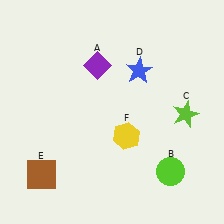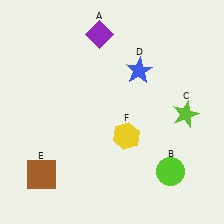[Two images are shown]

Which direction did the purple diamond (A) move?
The purple diamond (A) moved up.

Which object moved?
The purple diamond (A) moved up.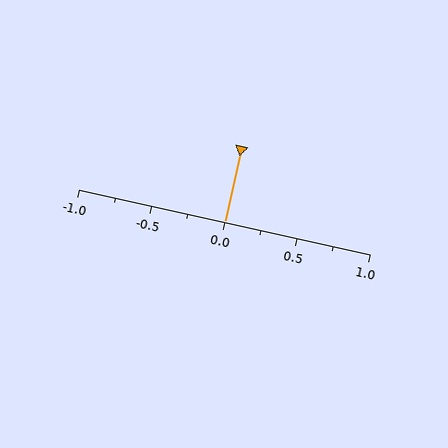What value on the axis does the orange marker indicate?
The marker indicates approximately 0.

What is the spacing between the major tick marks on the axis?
The major ticks are spaced 0.5 apart.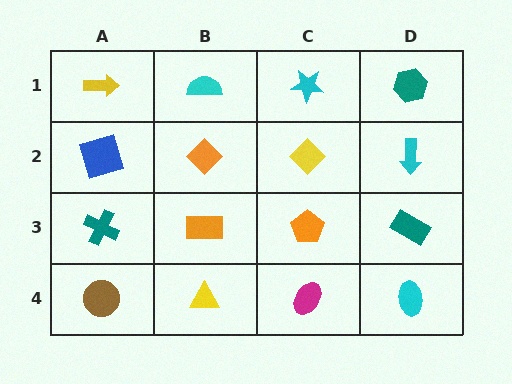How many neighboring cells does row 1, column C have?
3.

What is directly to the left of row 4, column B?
A brown circle.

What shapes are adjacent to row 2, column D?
A teal hexagon (row 1, column D), a teal rectangle (row 3, column D), a yellow diamond (row 2, column C).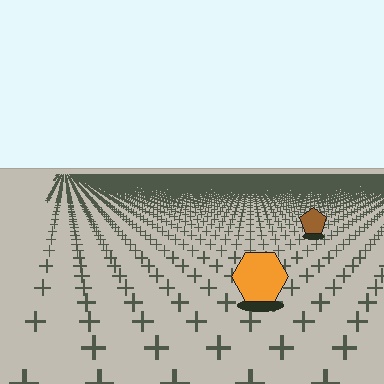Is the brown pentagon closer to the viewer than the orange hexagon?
No. The orange hexagon is closer — you can tell from the texture gradient: the ground texture is coarser near it.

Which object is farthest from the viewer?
The brown pentagon is farthest from the viewer. It appears smaller and the ground texture around it is denser.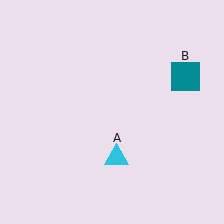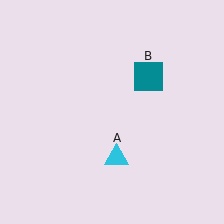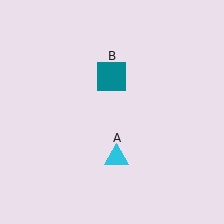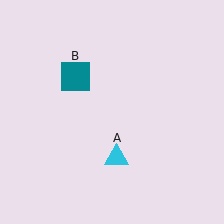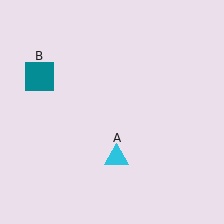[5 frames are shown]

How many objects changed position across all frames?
1 object changed position: teal square (object B).